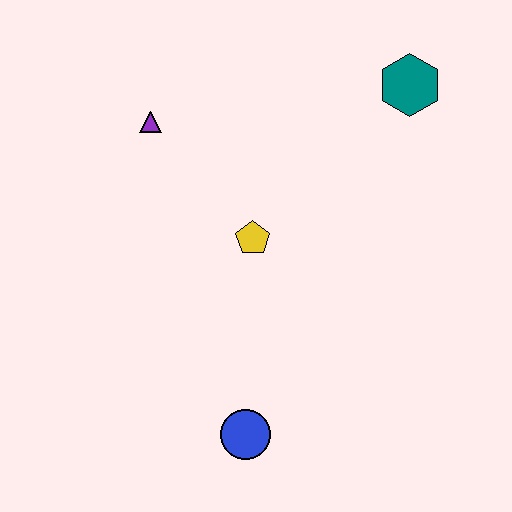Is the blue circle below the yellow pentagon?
Yes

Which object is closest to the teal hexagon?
The yellow pentagon is closest to the teal hexagon.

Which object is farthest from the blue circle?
The teal hexagon is farthest from the blue circle.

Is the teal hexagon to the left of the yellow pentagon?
No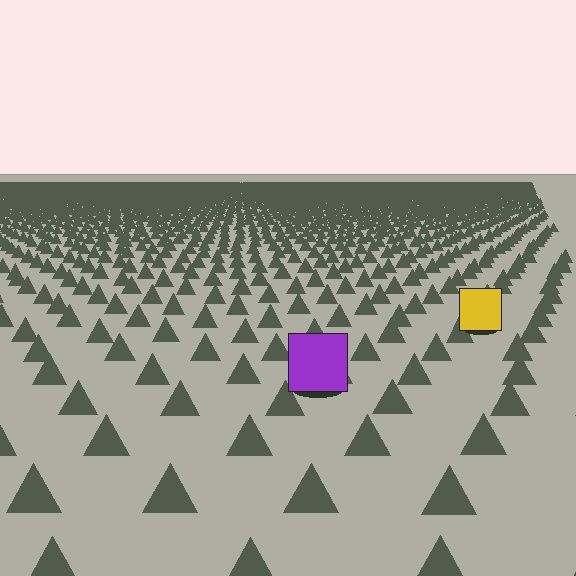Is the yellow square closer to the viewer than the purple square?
No. The purple square is closer — you can tell from the texture gradient: the ground texture is coarser near it.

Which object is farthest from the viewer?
The yellow square is farthest from the viewer. It appears smaller and the ground texture around it is denser.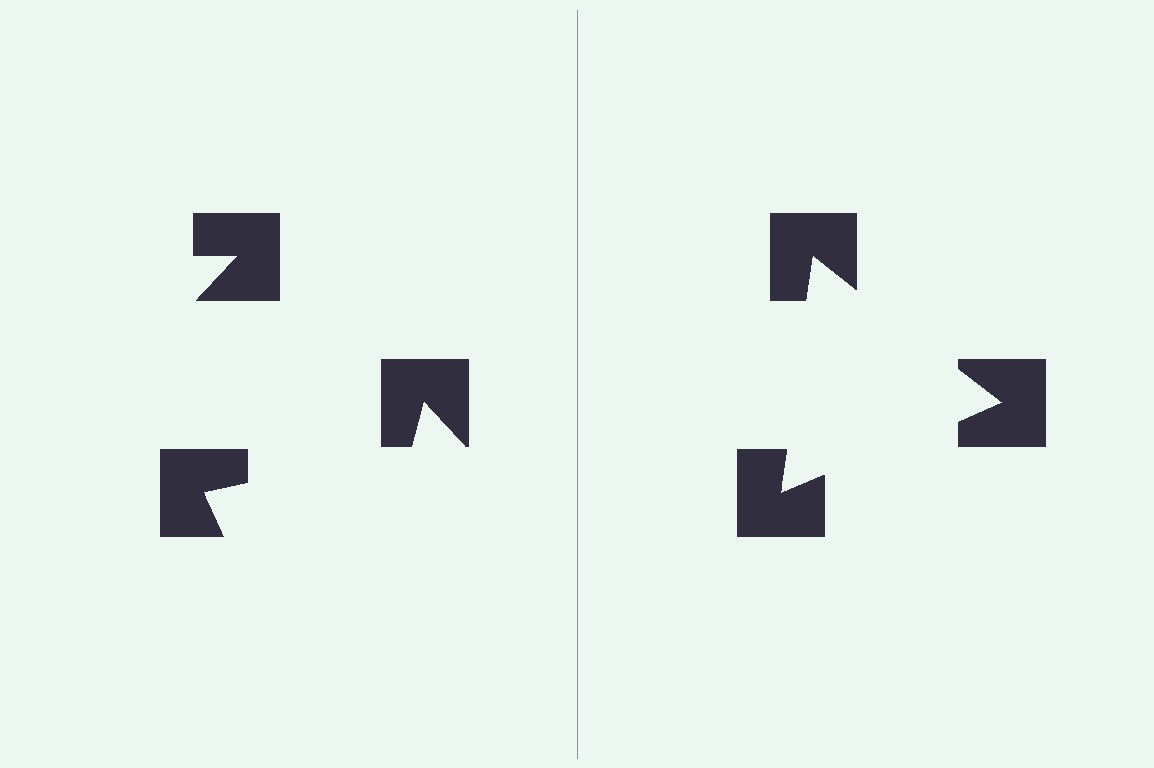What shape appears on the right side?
An illusory triangle.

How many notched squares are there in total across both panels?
6 — 3 on each side.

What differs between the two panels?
The notched squares are positioned identically on both sides; only the wedge orientations differ. On the right they align to a triangle; on the left they are misaligned.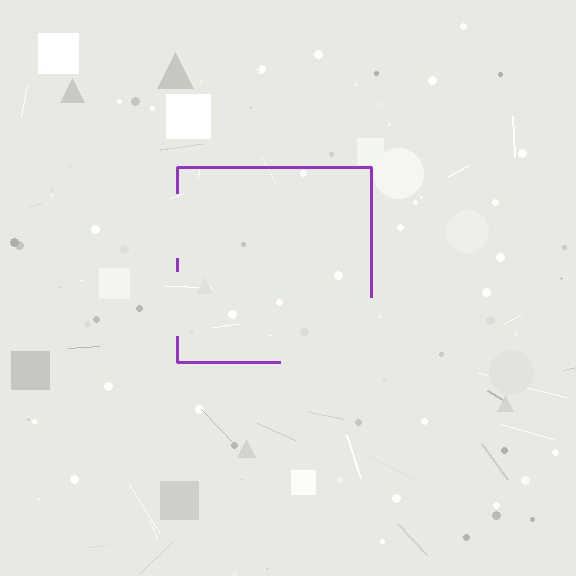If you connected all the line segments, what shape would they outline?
They would outline a square.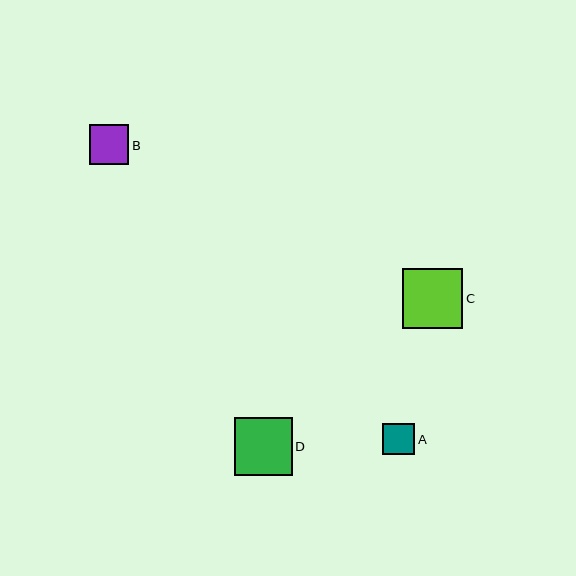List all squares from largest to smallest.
From largest to smallest: C, D, B, A.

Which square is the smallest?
Square A is the smallest with a size of approximately 32 pixels.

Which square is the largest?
Square C is the largest with a size of approximately 60 pixels.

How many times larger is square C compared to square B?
Square C is approximately 1.5 times the size of square B.